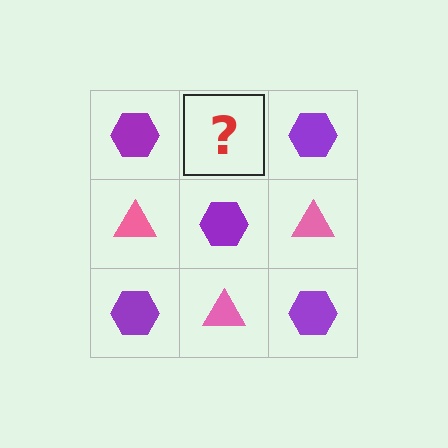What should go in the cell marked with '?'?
The missing cell should contain a pink triangle.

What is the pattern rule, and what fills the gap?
The rule is that it alternates purple hexagon and pink triangle in a checkerboard pattern. The gap should be filled with a pink triangle.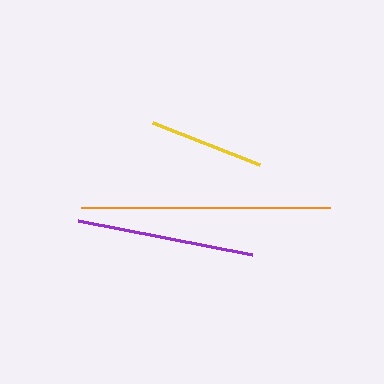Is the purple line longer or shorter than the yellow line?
The purple line is longer than the yellow line.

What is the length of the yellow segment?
The yellow segment is approximately 115 pixels long.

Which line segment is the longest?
The orange line is the longest at approximately 250 pixels.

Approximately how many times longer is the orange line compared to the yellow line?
The orange line is approximately 2.2 times the length of the yellow line.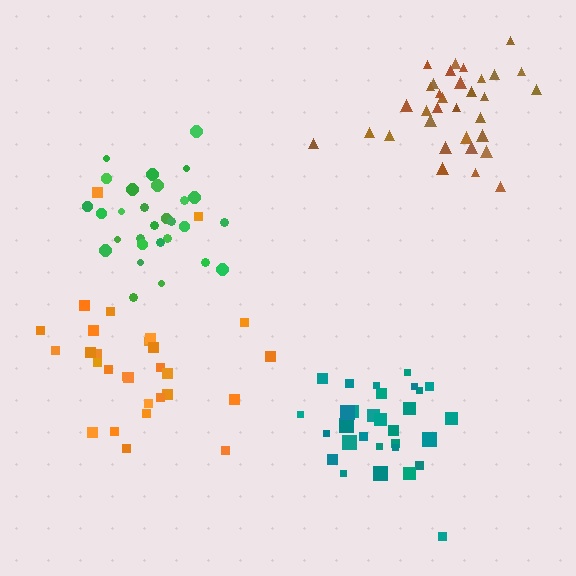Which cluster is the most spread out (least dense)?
Orange.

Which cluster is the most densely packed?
Brown.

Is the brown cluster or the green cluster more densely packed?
Brown.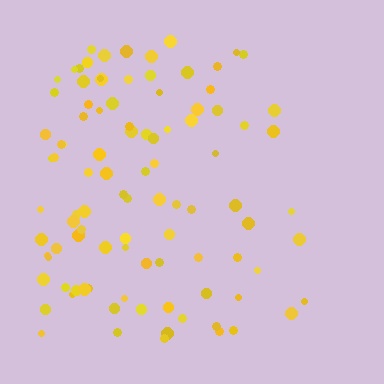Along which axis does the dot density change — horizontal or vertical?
Horizontal.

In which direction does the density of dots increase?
From right to left, with the left side densest.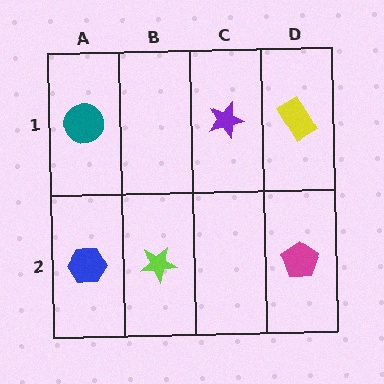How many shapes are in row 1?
3 shapes.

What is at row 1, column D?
A yellow rectangle.